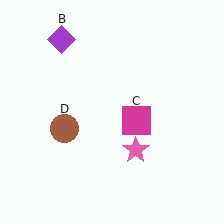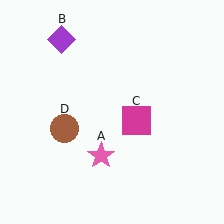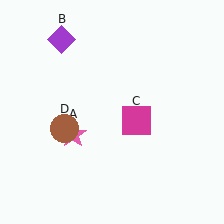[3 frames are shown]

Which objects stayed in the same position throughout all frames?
Purple diamond (object B) and magenta square (object C) and brown circle (object D) remained stationary.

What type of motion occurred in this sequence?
The pink star (object A) rotated clockwise around the center of the scene.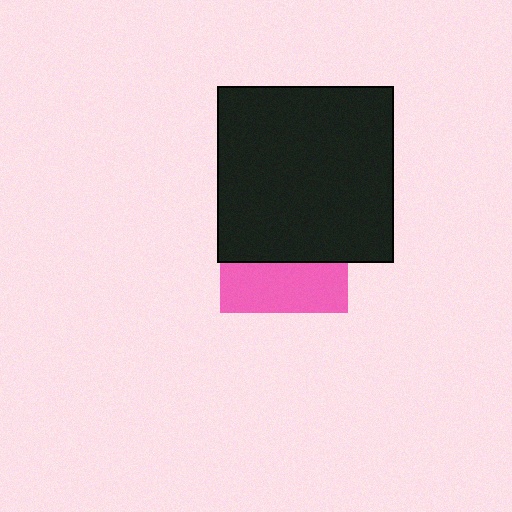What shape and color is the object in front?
The object in front is a black square.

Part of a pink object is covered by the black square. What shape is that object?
It is a square.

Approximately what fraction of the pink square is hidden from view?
Roughly 61% of the pink square is hidden behind the black square.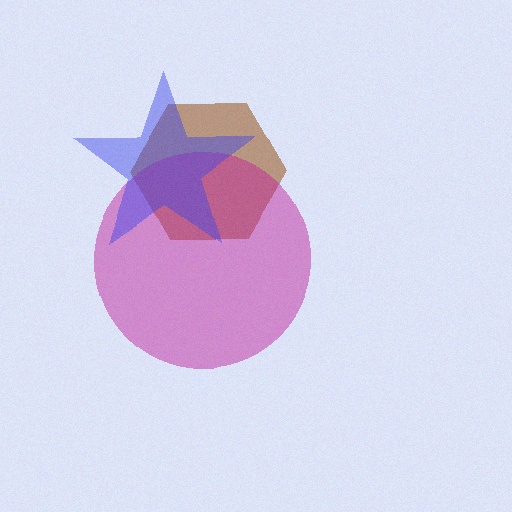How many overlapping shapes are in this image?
There are 3 overlapping shapes in the image.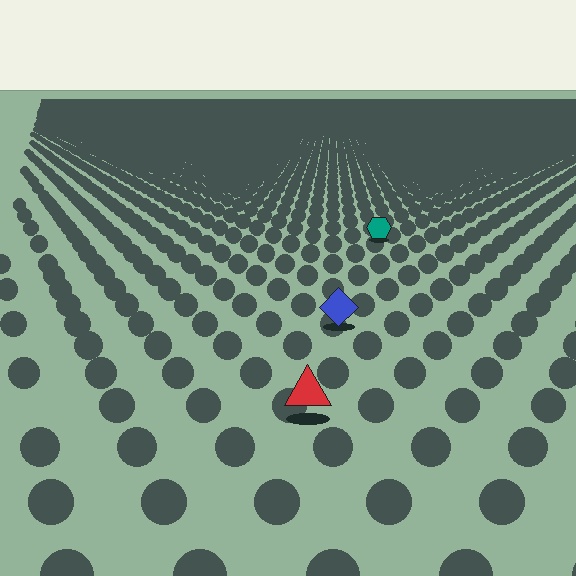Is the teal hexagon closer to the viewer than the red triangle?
No. The red triangle is closer — you can tell from the texture gradient: the ground texture is coarser near it.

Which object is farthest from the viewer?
The teal hexagon is farthest from the viewer. It appears smaller and the ground texture around it is denser.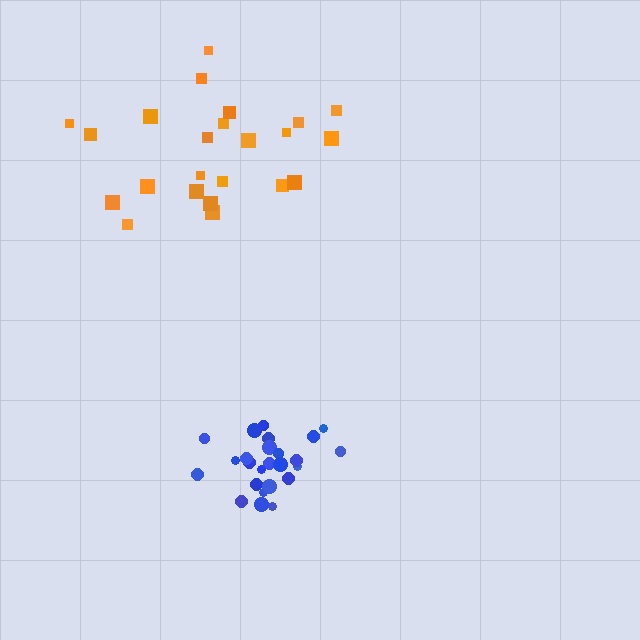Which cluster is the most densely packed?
Blue.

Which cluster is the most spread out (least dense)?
Orange.